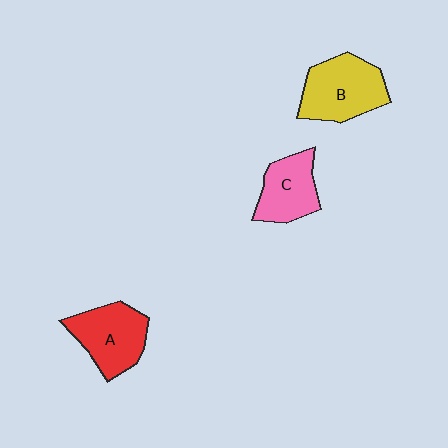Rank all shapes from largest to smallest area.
From largest to smallest: B (yellow), A (red), C (pink).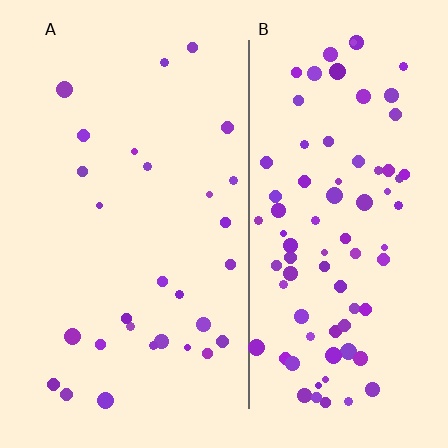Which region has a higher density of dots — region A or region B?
B (the right).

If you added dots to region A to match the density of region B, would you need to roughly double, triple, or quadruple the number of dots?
Approximately triple.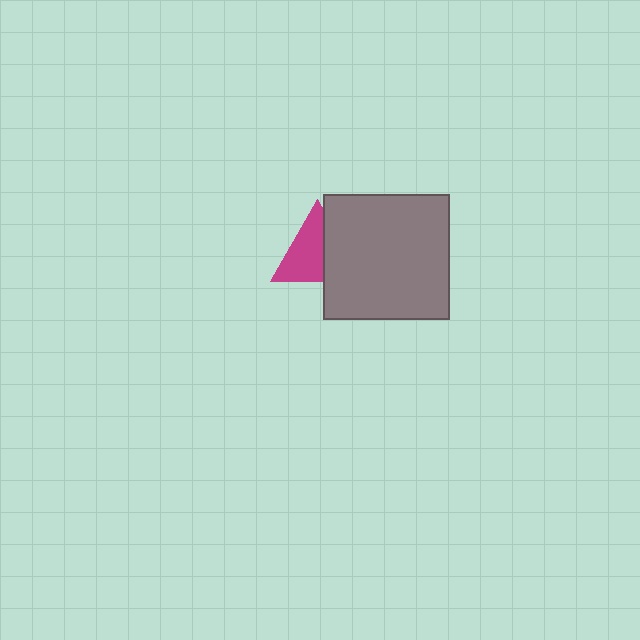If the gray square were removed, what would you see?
You would see the complete magenta triangle.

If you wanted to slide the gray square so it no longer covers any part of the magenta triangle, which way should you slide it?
Slide it right — that is the most direct way to separate the two shapes.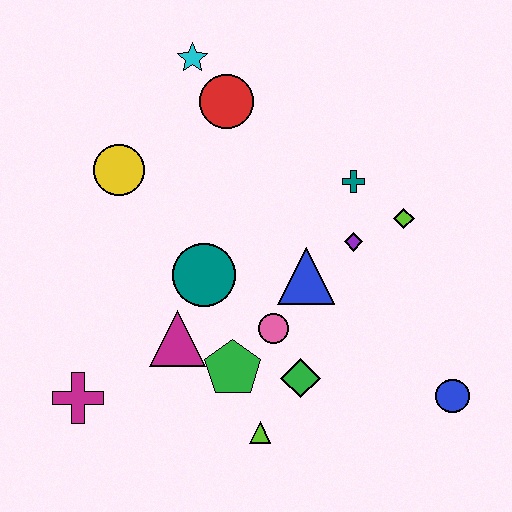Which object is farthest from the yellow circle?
The blue circle is farthest from the yellow circle.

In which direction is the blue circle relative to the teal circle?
The blue circle is to the right of the teal circle.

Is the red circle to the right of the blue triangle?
No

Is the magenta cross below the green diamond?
Yes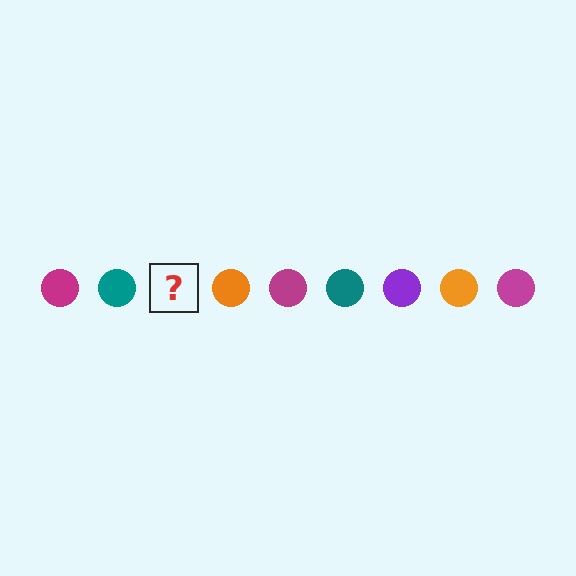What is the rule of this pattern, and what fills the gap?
The rule is that the pattern cycles through magenta, teal, purple, orange circles. The gap should be filled with a purple circle.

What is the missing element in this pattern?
The missing element is a purple circle.